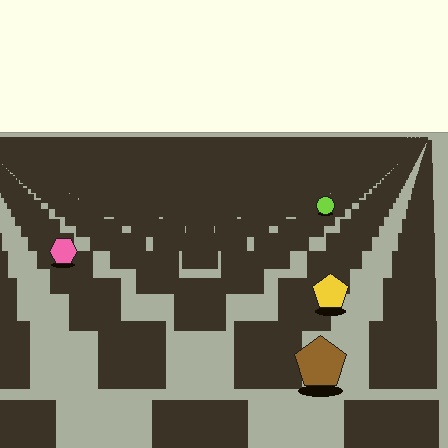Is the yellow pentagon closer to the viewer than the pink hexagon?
Yes. The yellow pentagon is closer — you can tell from the texture gradient: the ground texture is coarser near it.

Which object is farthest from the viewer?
The lime circle is farthest from the viewer. It appears smaller and the ground texture around it is denser.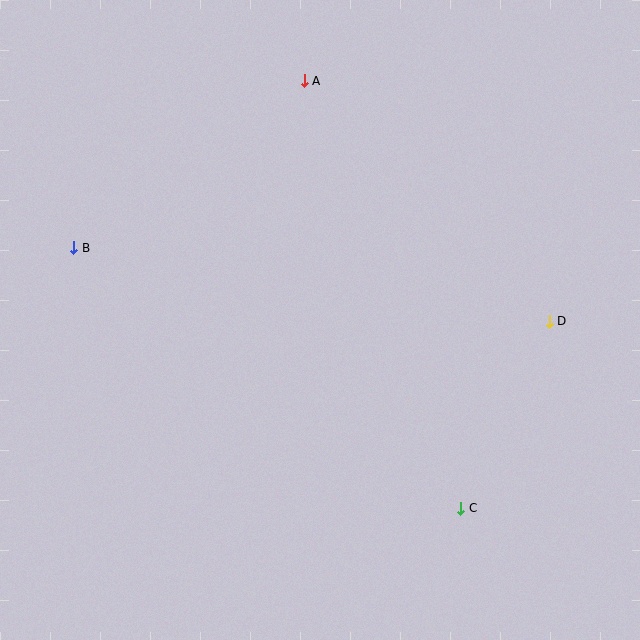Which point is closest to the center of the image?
Point D at (549, 321) is closest to the center.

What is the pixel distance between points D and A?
The distance between D and A is 343 pixels.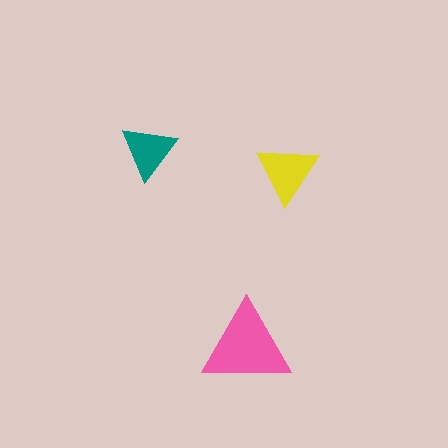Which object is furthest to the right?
The yellow triangle is rightmost.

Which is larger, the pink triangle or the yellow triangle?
The pink one.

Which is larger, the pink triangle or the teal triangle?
The pink one.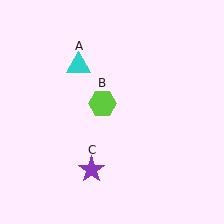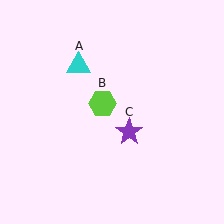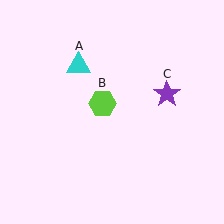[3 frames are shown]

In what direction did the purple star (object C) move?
The purple star (object C) moved up and to the right.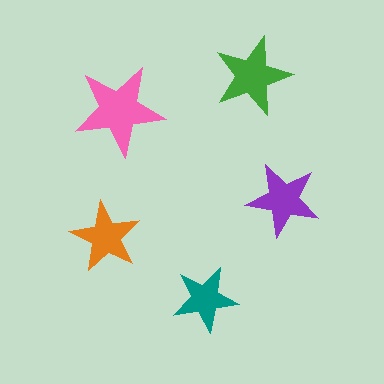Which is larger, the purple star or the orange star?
The purple one.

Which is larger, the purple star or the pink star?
The pink one.